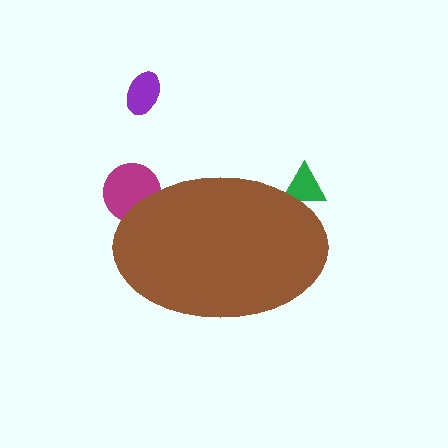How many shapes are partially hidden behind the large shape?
2 shapes are partially hidden.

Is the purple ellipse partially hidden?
No, the purple ellipse is fully visible.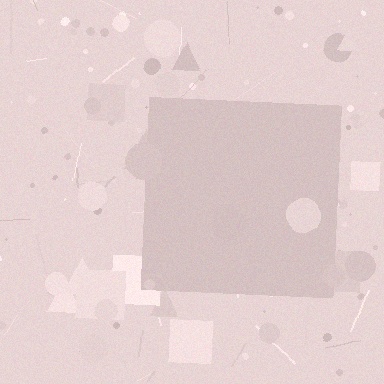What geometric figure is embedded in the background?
A square is embedded in the background.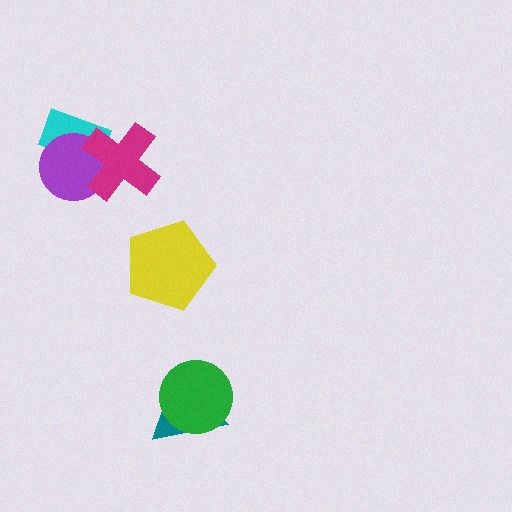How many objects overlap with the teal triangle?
1 object overlaps with the teal triangle.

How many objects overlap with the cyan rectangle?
2 objects overlap with the cyan rectangle.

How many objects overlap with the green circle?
1 object overlaps with the green circle.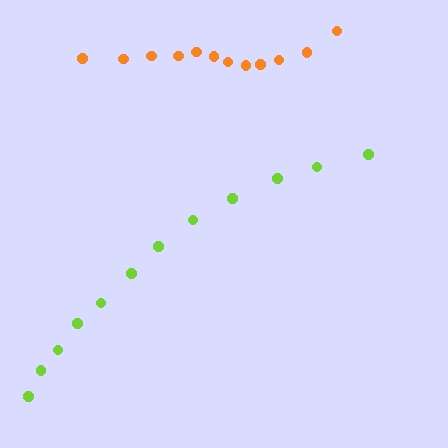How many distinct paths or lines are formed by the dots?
There are 2 distinct paths.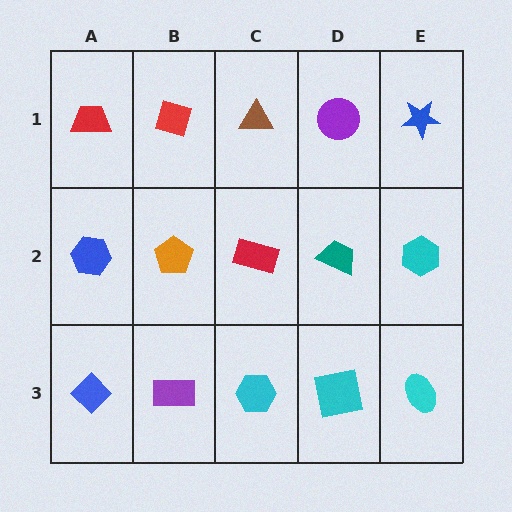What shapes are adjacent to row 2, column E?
A blue star (row 1, column E), a cyan ellipse (row 3, column E), a teal trapezoid (row 2, column D).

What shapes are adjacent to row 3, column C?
A red rectangle (row 2, column C), a purple rectangle (row 3, column B), a cyan square (row 3, column D).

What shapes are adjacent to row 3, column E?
A cyan hexagon (row 2, column E), a cyan square (row 3, column D).